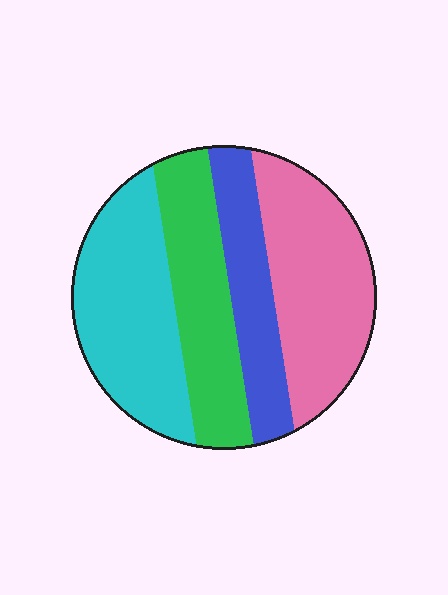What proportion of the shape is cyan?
Cyan covers 30% of the shape.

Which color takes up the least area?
Blue, at roughly 15%.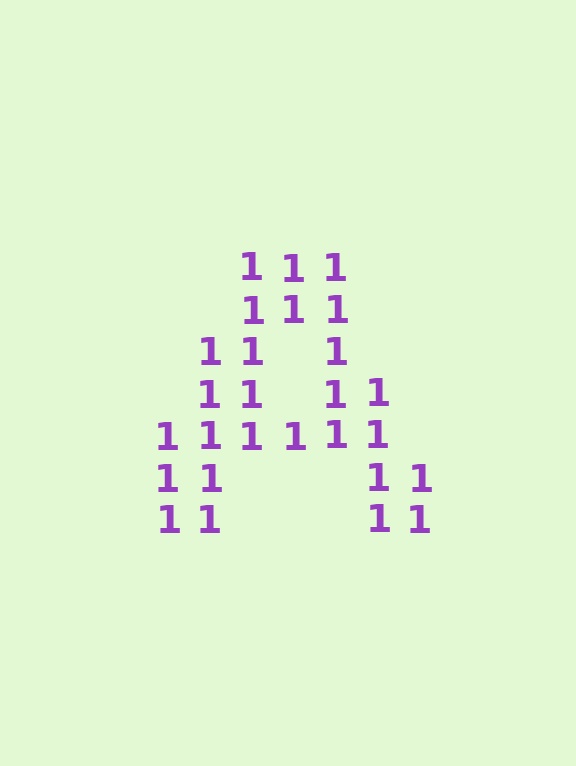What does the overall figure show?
The overall figure shows the letter A.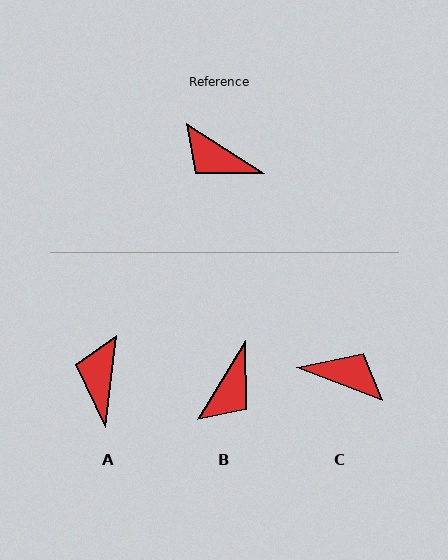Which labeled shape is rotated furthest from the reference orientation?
C, about 168 degrees away.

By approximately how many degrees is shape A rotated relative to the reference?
Approximately 65 degrees clockwise.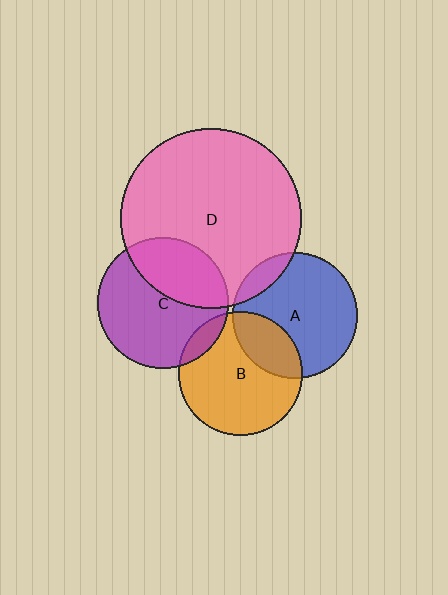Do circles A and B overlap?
Yes.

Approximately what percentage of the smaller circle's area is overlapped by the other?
Approximately 25%.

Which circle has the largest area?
Circle D (pink).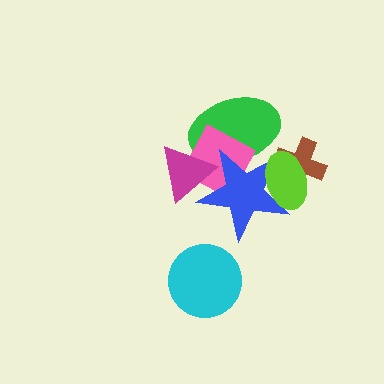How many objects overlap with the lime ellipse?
2 objects overlap with the lime ellipse.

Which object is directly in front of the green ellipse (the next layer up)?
The pink square is directly in front of the green ellipse.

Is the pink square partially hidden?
Yes, it is partially covered by another shape.